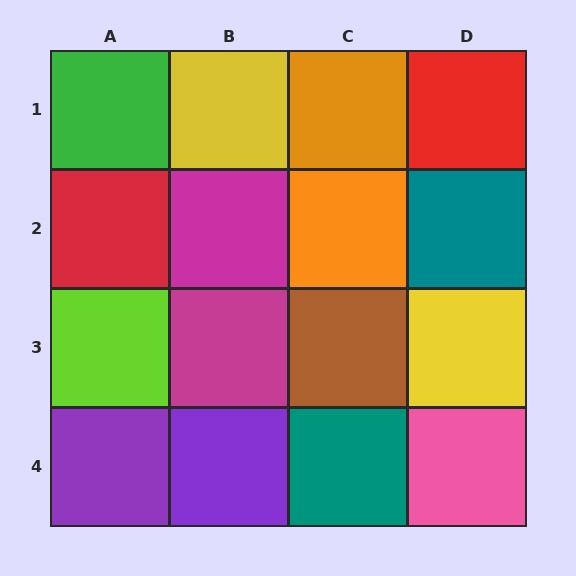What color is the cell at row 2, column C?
Orange.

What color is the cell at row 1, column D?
Red.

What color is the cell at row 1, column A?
Green.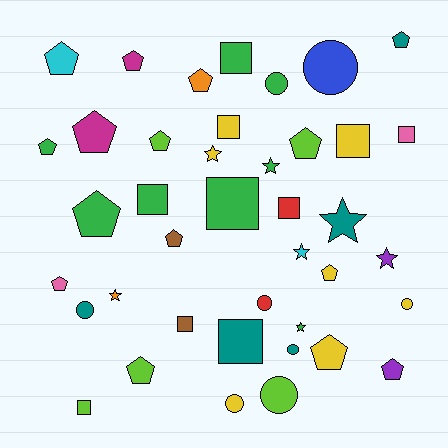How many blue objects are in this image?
There is 1 blue object.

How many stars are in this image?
There are 7 stars.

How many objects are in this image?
There are 40 objects.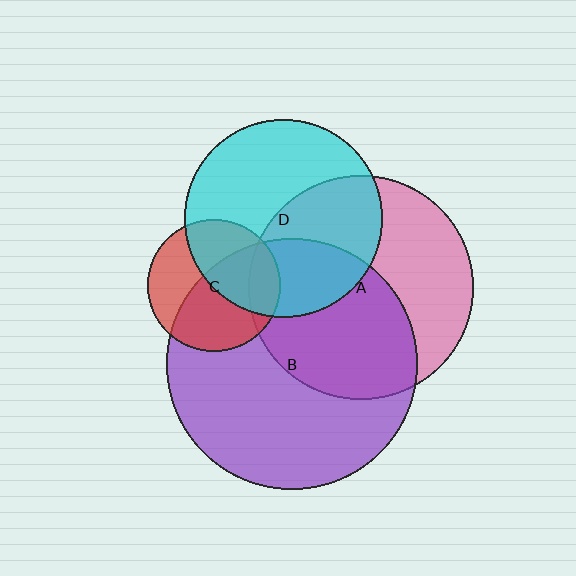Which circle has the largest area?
Circle B (purple).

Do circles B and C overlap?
Yes.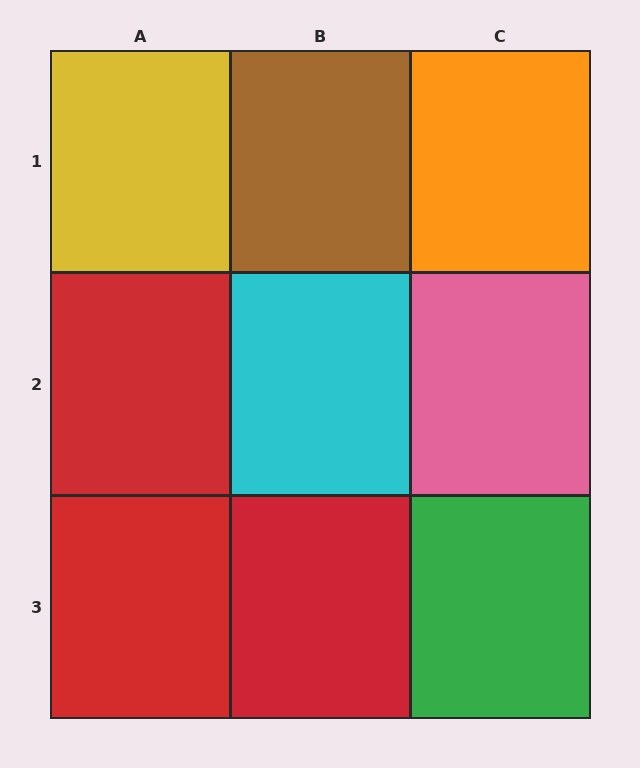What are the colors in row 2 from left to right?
Red, cyan, pink.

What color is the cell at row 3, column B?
Red.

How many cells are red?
3 cells are red.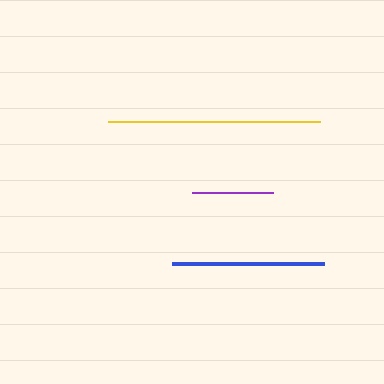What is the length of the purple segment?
The purple segment is approximately 80 pixels long.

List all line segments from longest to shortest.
From longest to shortest: yellow, blue, purple.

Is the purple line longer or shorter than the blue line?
The blue line is longer than the purple line.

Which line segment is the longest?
The yellow line is the longest at approximately 212 pixels.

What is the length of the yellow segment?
The yellow segment is approximately 212 pixels long.